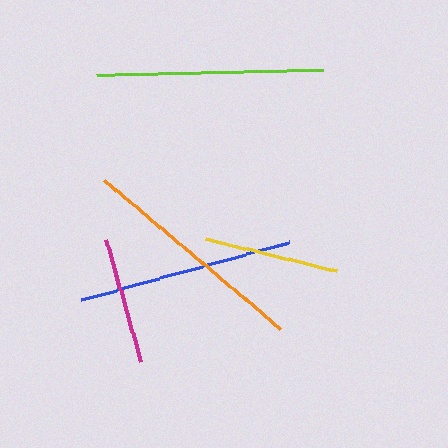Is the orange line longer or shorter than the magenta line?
The orange line is longer than the magenta line.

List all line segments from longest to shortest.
From longest to shortest: orange, lime, blue, yellow, magenta.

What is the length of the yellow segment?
The yellow segment is approximately 135 pixels long.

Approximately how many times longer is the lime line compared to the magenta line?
The lime line is approximately 1.8 times the length of the magenta line.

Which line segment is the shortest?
The magenta line is the shortest at approximately 128 pixels.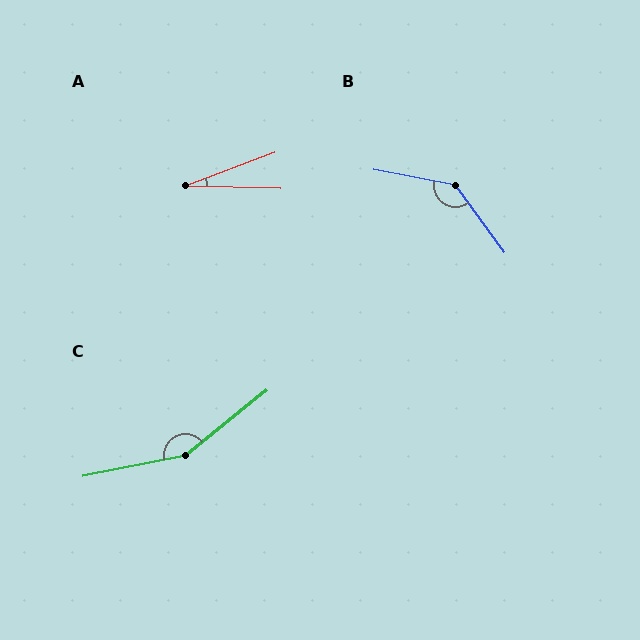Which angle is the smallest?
A, at approximately 22 degrees.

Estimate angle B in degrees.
Approximately 137 degrees.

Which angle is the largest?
C, at approximately 152 degrees.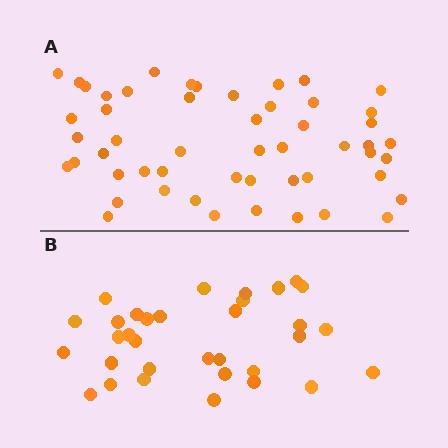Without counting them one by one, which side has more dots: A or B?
Region A (the top region) has more dots.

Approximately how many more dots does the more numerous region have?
Region A has approximately 20 more dots than region B.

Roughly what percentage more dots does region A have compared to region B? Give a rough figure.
About 60% more.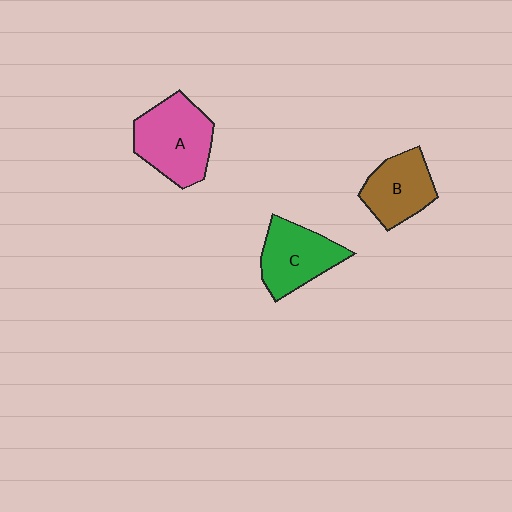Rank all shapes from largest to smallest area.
From largest to smallest: A (pink), C (green), B (brown).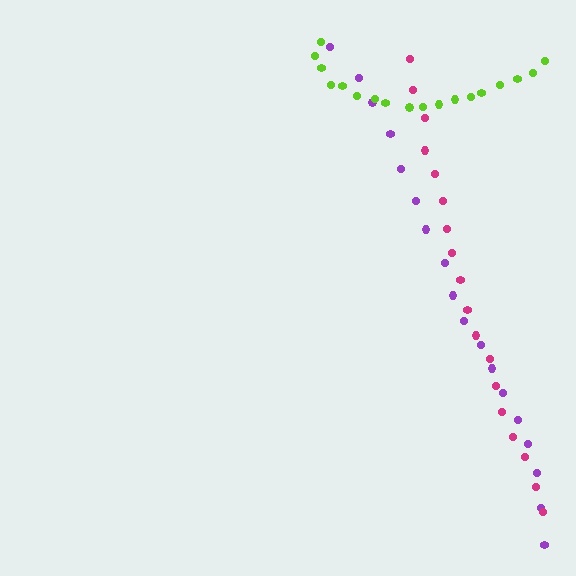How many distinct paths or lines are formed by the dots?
There are 3 distinct paths.